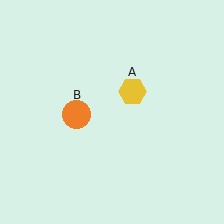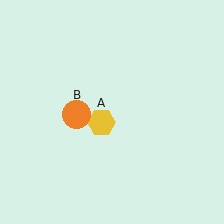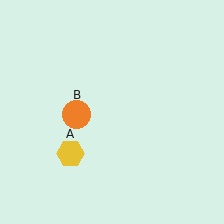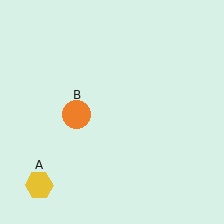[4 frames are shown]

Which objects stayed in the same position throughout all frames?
Orange circle (object B) remained stationary.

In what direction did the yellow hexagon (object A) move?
The yellow hexagon (object A) moved down and to the left.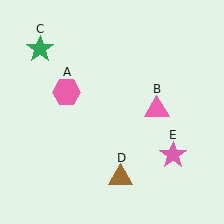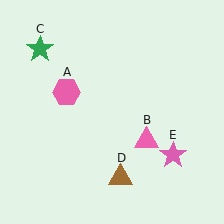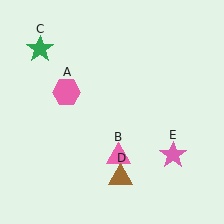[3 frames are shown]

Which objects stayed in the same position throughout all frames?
Pink hexagon (object A) and green star (object C) and brown triangle (object D) and pink star (object E) remained stationary.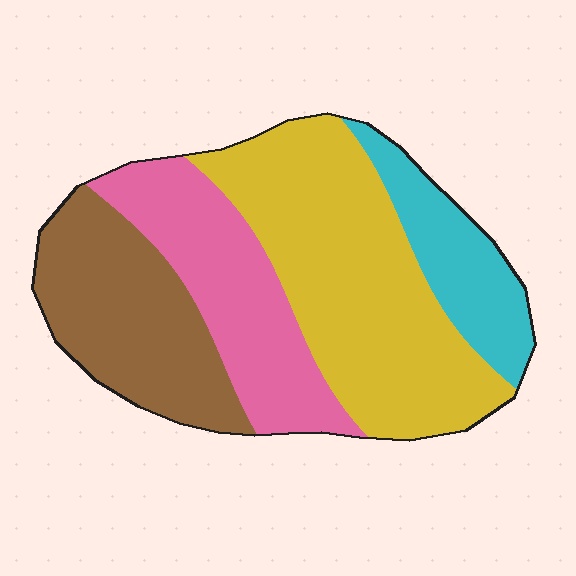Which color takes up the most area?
Yellow, at roughly 40%.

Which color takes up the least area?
Cyan, at roughly 15%.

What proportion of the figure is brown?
Brown covers around 25% of the figure.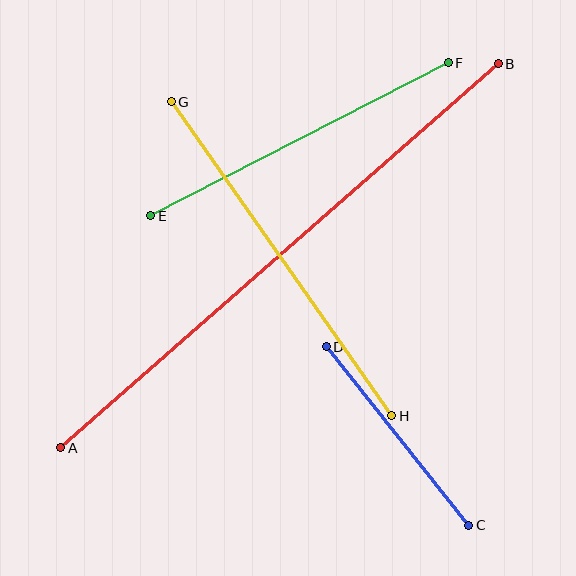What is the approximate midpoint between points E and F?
The midpoint is at approximately (300, 139) pixels.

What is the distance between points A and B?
The distance is approximately 582 pixels.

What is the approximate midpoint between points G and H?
The midpoint is at approximately (281, 259) pixels.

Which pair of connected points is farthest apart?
Points A and B are farthest apart.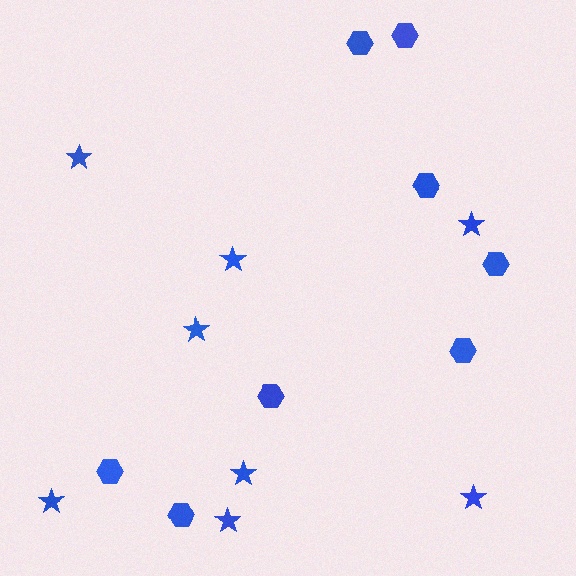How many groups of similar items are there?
There are 2 groups: one group of hexagons (8) and one group of stars (8).